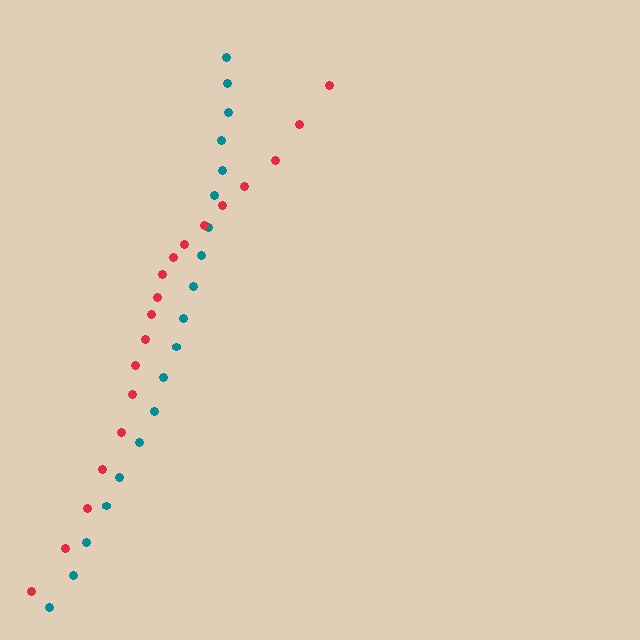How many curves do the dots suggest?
There are 2 distinct paths.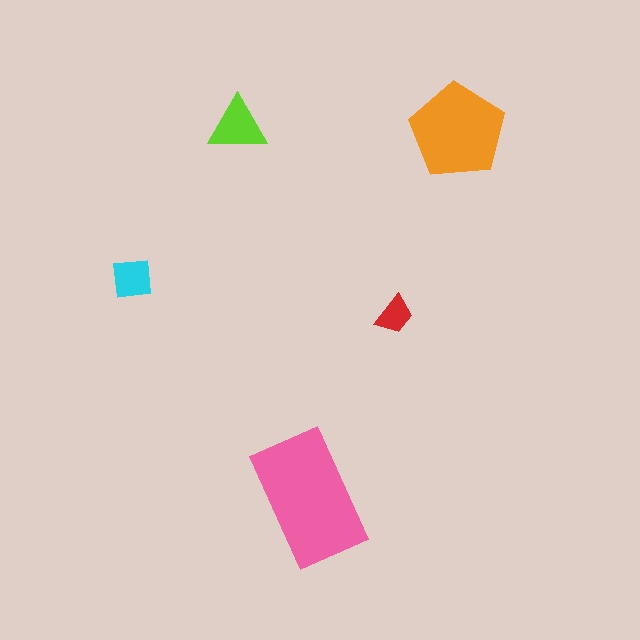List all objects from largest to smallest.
The pink rectangle, the orange pentagon, the lime triangle, the cyan square, the red trapezoid.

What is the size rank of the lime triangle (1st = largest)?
3rd.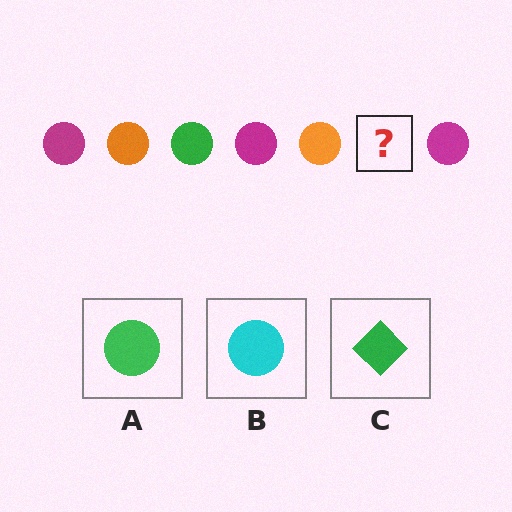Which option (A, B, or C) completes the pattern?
A.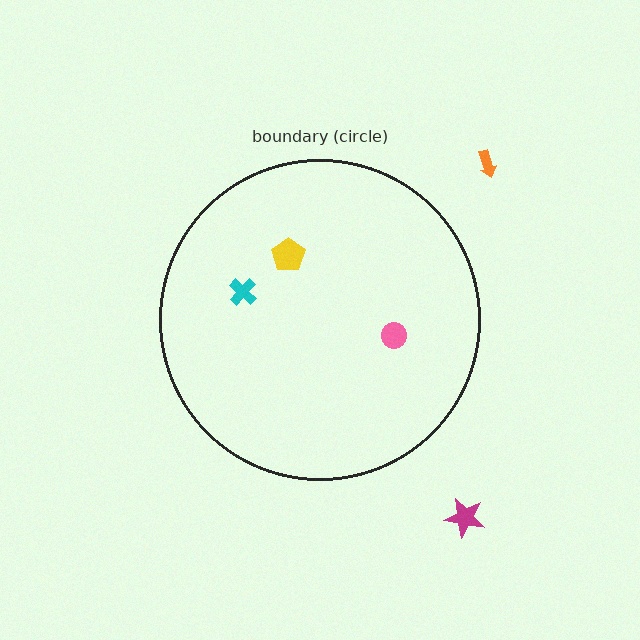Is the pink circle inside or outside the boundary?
Inside.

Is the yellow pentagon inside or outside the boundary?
Inside.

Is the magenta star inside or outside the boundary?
Outside.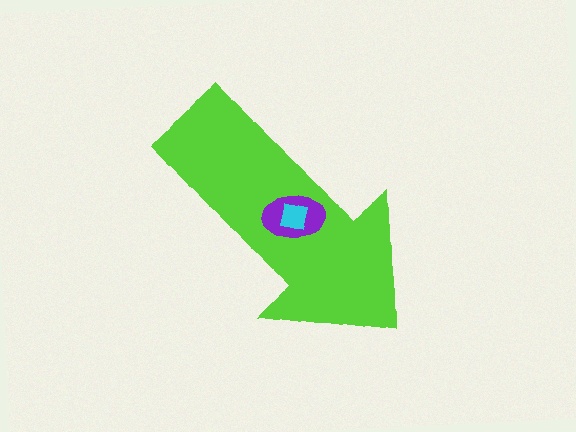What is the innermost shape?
The cyan square.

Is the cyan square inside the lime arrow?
Yes.